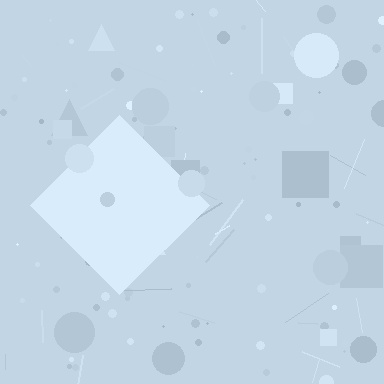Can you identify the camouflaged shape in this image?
The camouflaged shape is a diamond.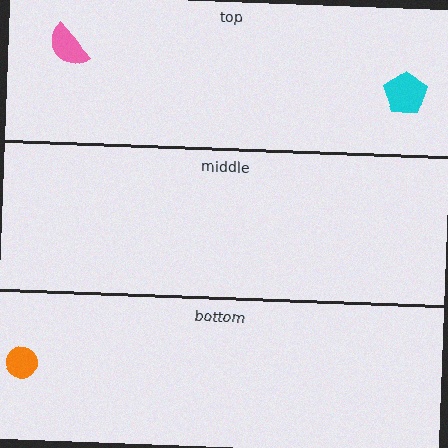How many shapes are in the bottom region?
1.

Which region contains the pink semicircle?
The top region.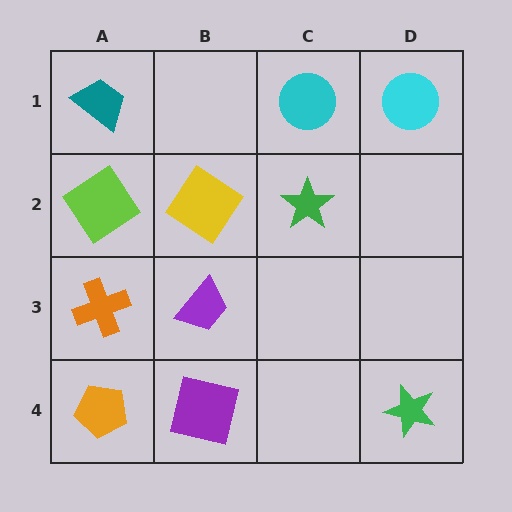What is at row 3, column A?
An orange cross.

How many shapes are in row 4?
3 shapes.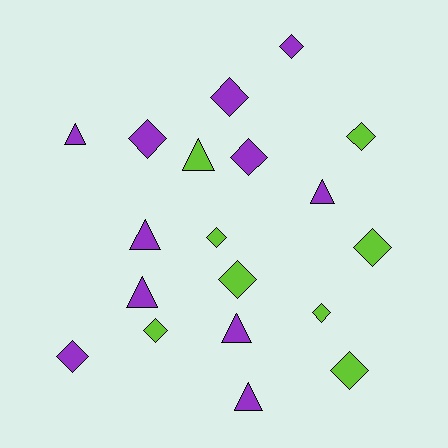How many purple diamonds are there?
There are 5 purple diamonds.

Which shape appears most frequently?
Diamond, with 12 objects.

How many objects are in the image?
There are 19 objects.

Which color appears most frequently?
Purple, with 11 objects.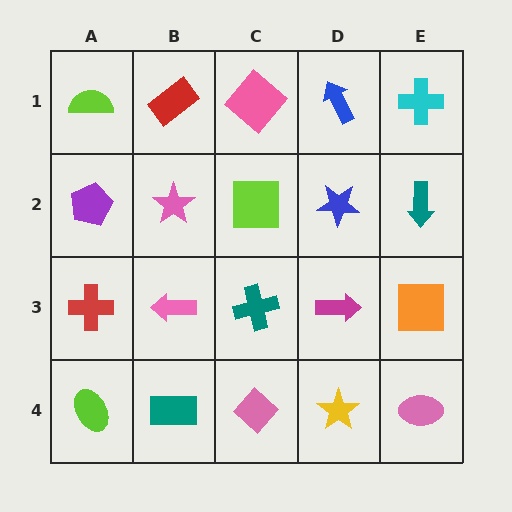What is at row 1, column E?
A cyan cross.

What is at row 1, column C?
A pink diamond.